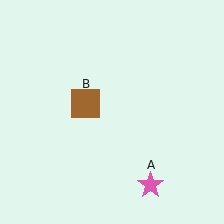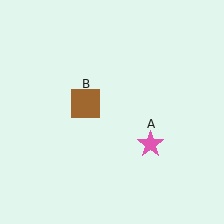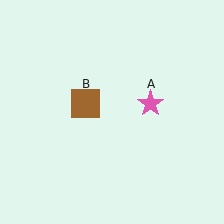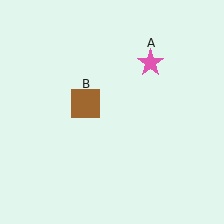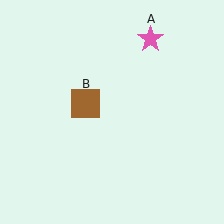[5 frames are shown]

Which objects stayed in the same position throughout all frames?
Brown square (object B) remained stationary.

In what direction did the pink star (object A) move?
The pink star (object A) moved up.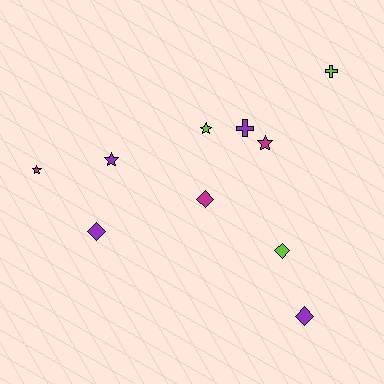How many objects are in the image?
There are 10 objects.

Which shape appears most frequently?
Diamond, with 4 objects.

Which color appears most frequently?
Purple, with 4 objects.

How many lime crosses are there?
There is 1 lime cross.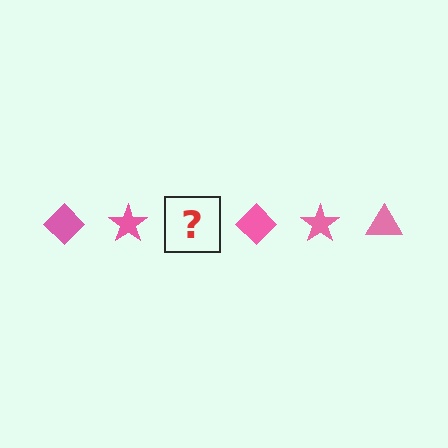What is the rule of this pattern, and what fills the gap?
The rule is that the pattern cycles through diamond, star, triangle shapes in pink. The gap should be filled with a pink triangle.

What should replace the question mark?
The question mark should be replaced with a pink triangle.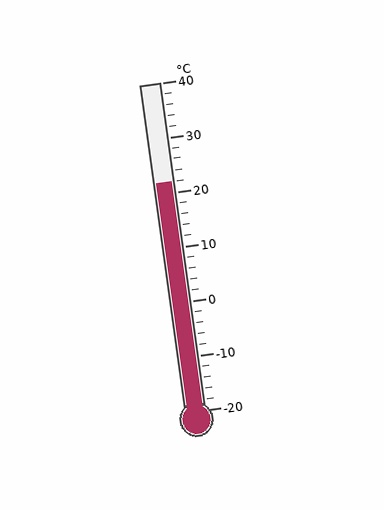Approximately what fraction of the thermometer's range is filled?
The thermometer is filled to approximately 70% of its range.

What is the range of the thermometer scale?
The thermometer scale ranges from -20°C to 40°C.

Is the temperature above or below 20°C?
The temperature is above 20°C.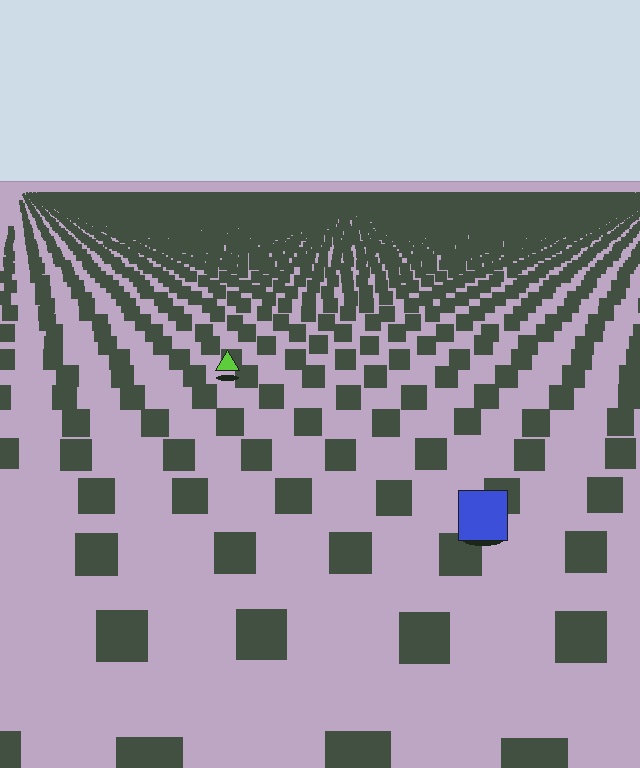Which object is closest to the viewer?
The blue square is closest. The texture marks near it are larger and more spread out.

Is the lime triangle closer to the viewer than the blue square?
No. The blue square is closer — you can tell from the texture gradient: the ground texture is coarser near it.